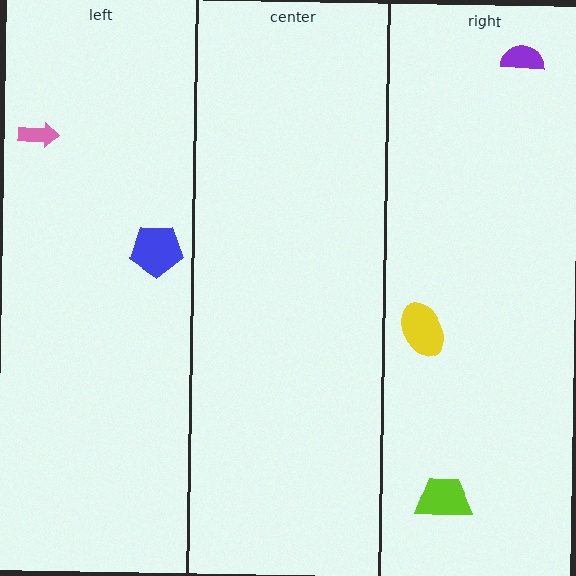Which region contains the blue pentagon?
The left region.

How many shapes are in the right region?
3.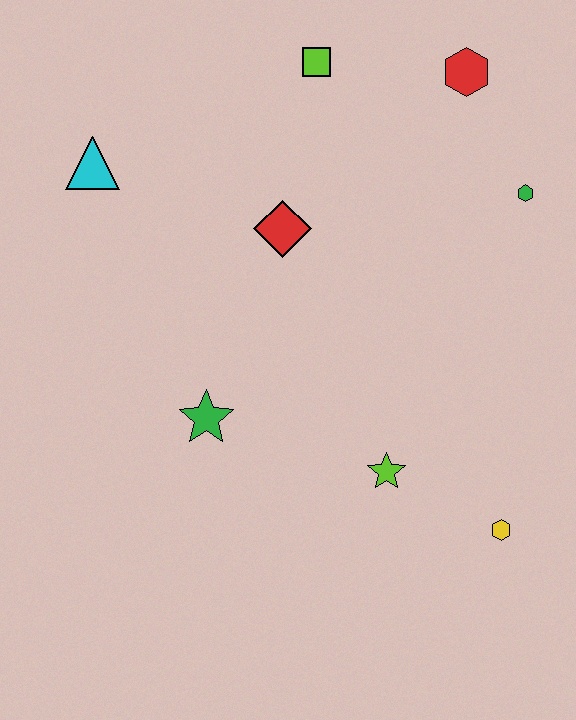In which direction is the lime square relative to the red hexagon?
The lime square is to the left of the red hexagon.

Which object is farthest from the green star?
The red hexagon is farthest from the green star.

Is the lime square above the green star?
Yes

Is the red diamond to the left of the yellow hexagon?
Yes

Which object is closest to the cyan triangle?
The red diamond is closest to the cyan triangle.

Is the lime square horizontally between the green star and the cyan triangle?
No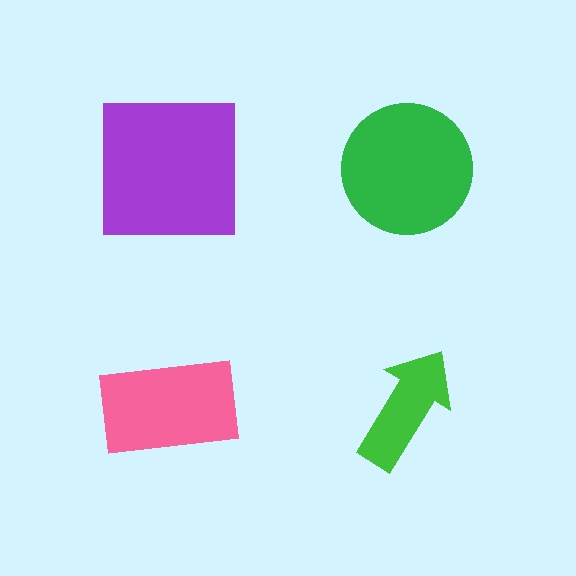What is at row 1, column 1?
A purple square.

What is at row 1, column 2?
A green circle.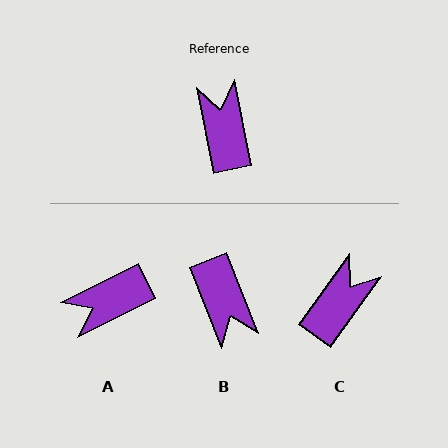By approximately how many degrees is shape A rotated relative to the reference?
Approximately 106 degrees counter-clockwise.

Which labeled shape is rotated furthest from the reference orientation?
B, about 169 degrees away.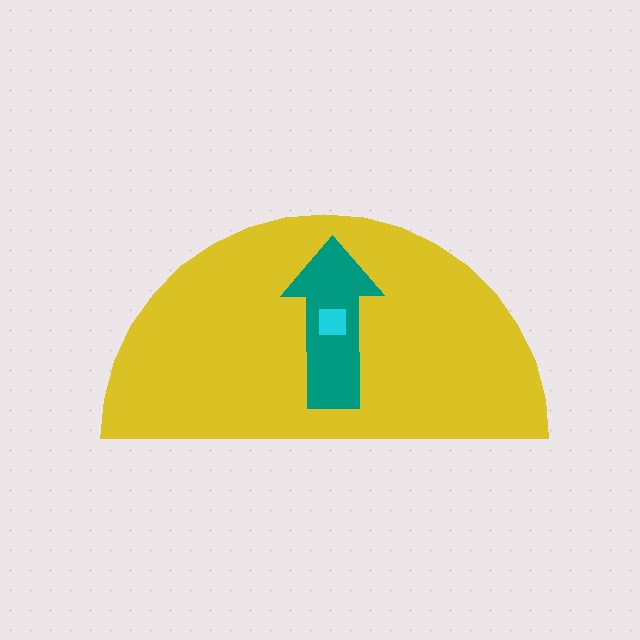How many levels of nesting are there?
3.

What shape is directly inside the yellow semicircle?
The teal arrow.